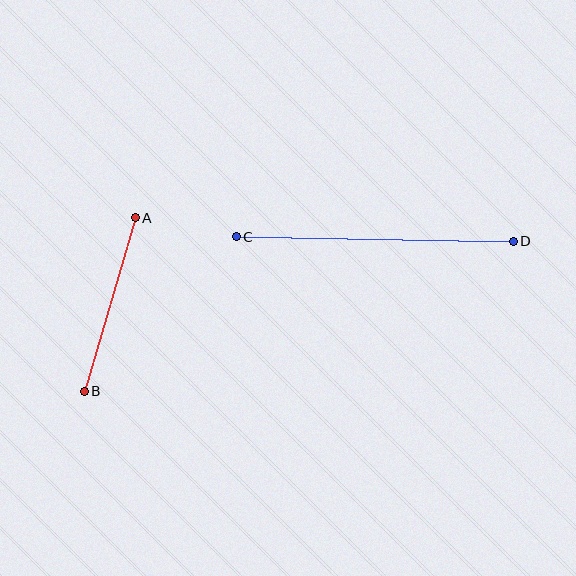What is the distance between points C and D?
The distance is approximately 277 pixels.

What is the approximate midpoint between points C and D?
The midpoint is at approximately (375, 239) pixels.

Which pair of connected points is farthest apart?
Points C and D are farthest apart.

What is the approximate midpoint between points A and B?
The midpoint is at approximately (110, 305) pixels.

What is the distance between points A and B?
The distance is approximately 181 pixels.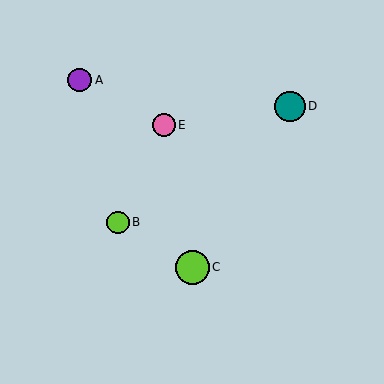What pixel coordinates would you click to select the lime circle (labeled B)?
Click at (118, 222) to select the lime circle B.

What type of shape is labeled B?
Shape B is a lime circle.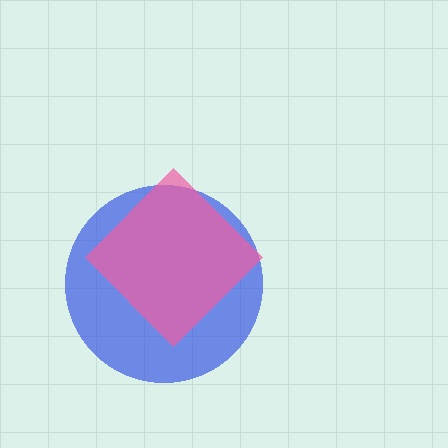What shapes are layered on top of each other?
The layered shapes are: a blue circle, a pink diamond.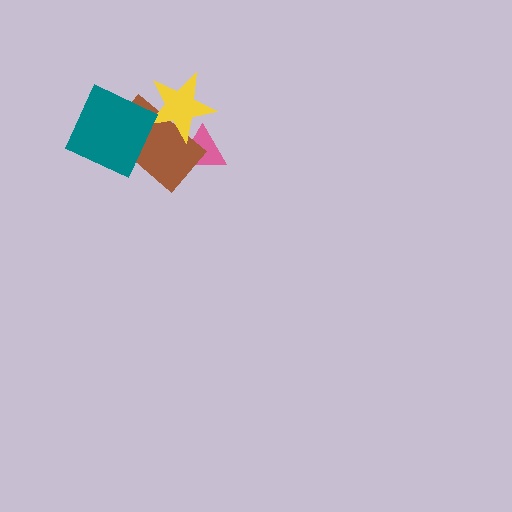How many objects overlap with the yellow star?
3 objects overlap with the yellow star.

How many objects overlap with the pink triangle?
2 objects overlap with the pink triangle.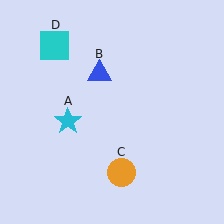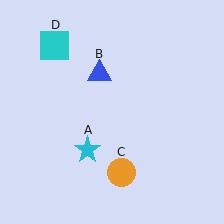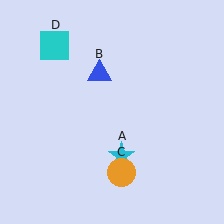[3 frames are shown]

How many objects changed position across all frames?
1 object changed position: cyan star (object A).